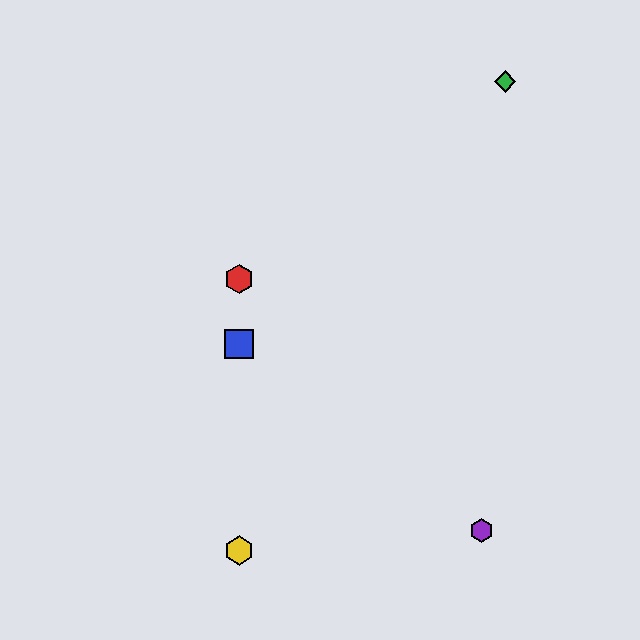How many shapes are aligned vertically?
3 shapes (the red hexagon, the blue square, the yellow hexagon) are aligned vertically.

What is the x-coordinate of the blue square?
The blue square is at x≈239.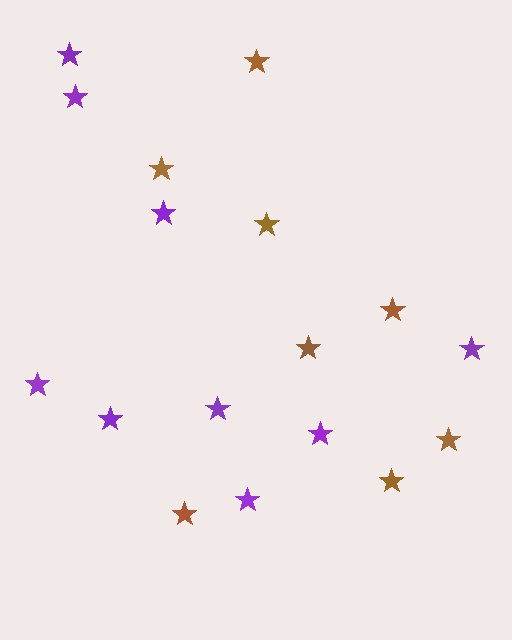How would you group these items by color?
There are 2 groups: one group of purple stars (9) and one group of brown stars (8).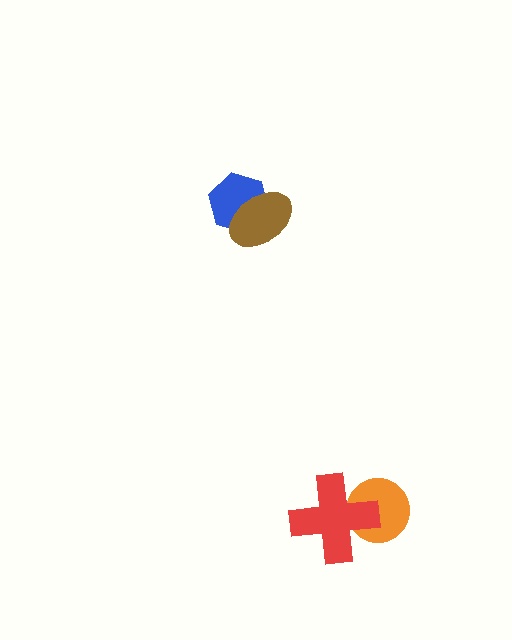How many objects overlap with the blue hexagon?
1 object overlaps with the blue hexagon.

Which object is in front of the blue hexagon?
The brown ellipse is in front of the blue hexagon.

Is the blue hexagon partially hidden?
Yes, it is partially covered by another shape.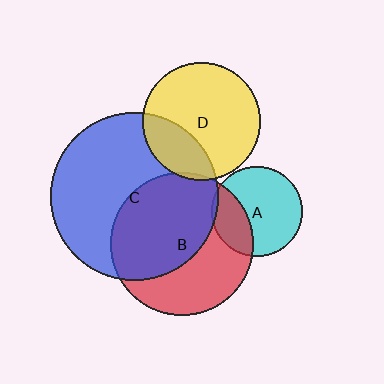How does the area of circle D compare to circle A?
Approximately 1.7 times.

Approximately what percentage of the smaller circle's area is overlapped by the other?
Approximately 30%.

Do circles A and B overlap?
Yes.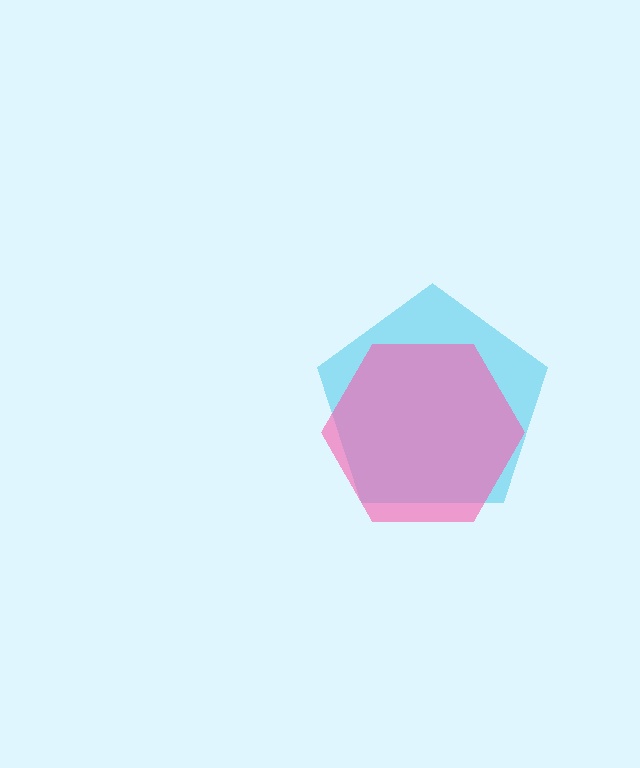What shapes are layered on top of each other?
The layered shapes are: a cyan pentagon, a pink hexagon.